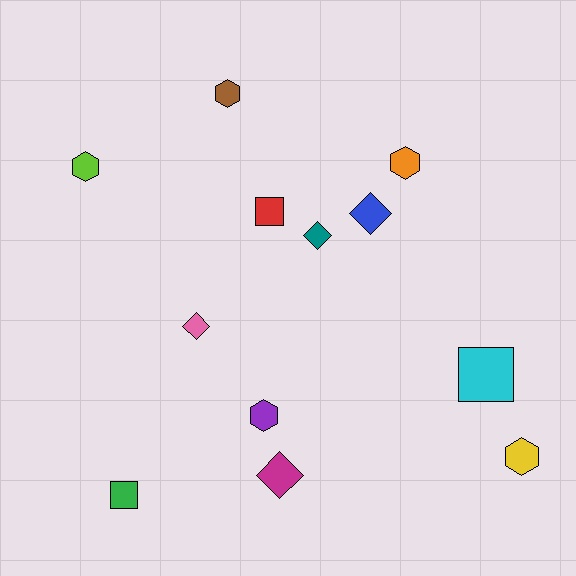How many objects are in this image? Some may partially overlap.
There are 12 objects.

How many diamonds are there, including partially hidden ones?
There are 4 diamonds.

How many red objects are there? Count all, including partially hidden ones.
There is 1 red object.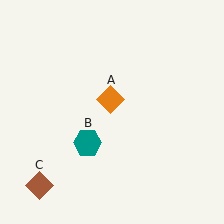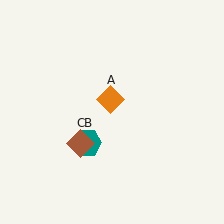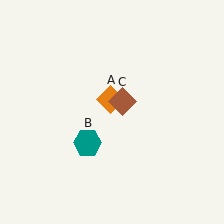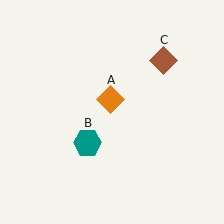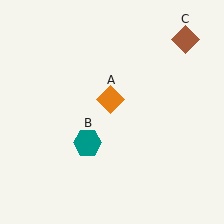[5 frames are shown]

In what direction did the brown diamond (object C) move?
The brown diamond (object C) moved up and to the right.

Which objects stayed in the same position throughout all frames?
Orange diamond (object A) and teal hexagon (object B) remained stationary.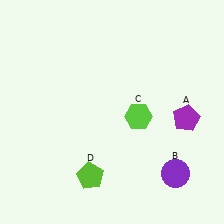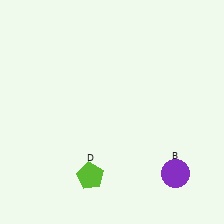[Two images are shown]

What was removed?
The lime hexagon (C), the purple pentagon (A) were removed in Image 2.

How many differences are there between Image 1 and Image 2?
There are 2 differences between the two images.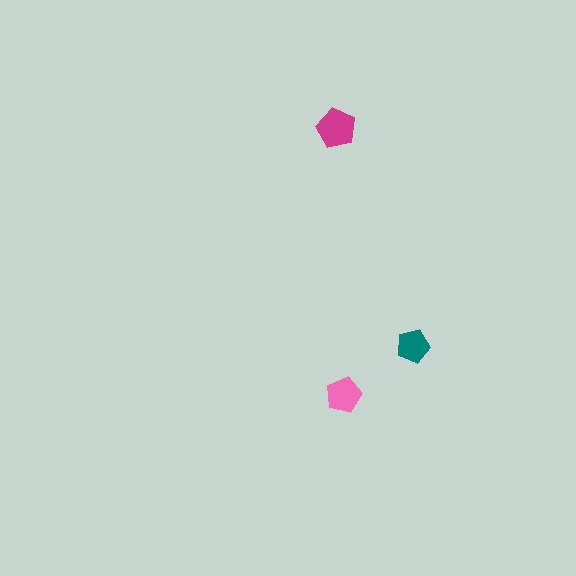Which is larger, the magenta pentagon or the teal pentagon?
The magenta one.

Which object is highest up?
The magenta pentagon is topmost.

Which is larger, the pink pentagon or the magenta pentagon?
The magenta one.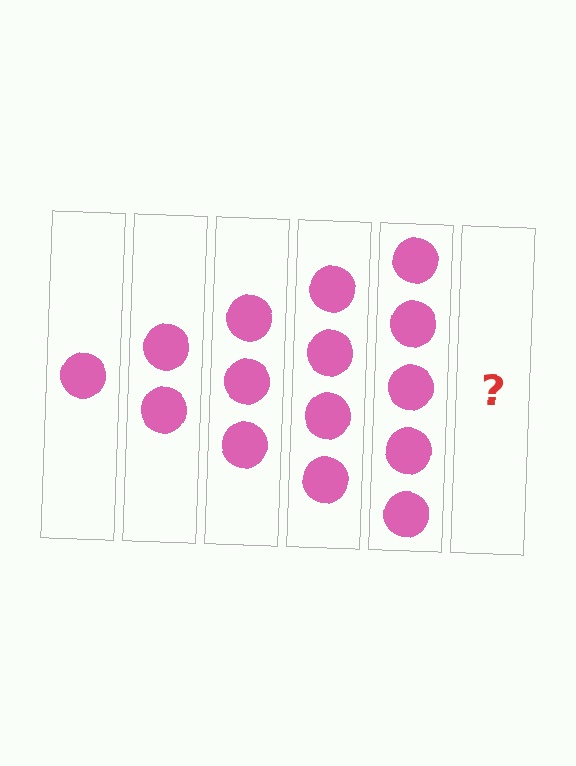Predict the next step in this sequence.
The next step is 6 circles.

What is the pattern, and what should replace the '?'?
The pattern is that each step adds one more circle. The '?' should be 6 circles.